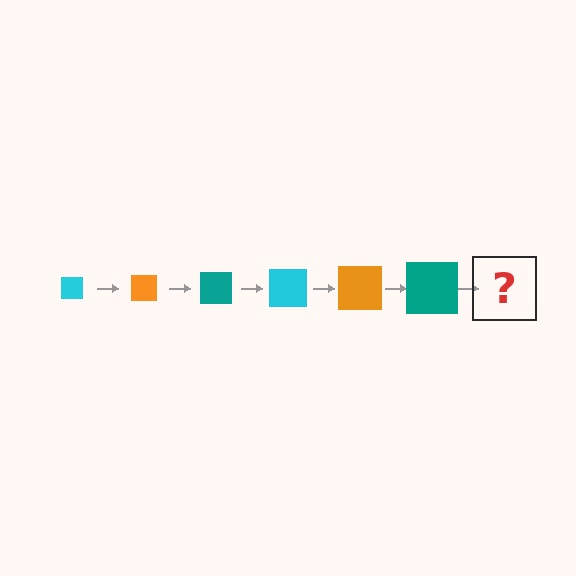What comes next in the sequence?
The next element should be a cyan square, larger than the previous one.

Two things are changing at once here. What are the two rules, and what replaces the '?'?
The two rules are that the square grows larger each step and the color cycles through cyan, orange, and teal. The '?' should be a cyan square, larger than the previous one.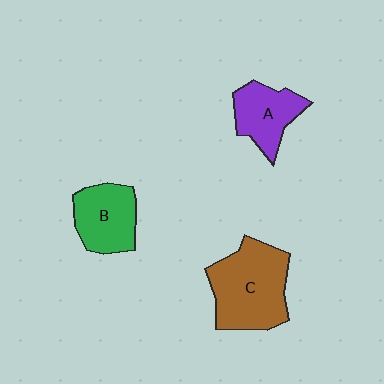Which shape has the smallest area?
Shape A (purple).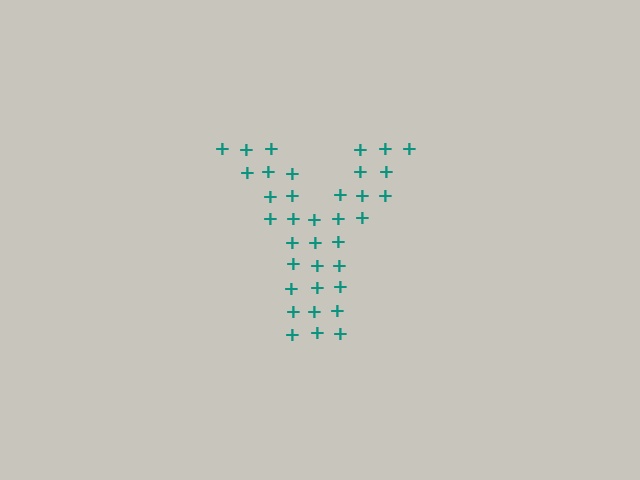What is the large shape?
The large shape is the letter Y.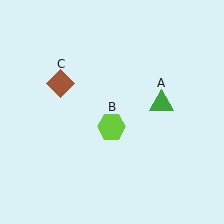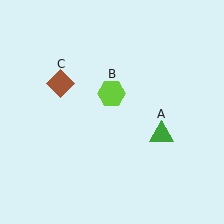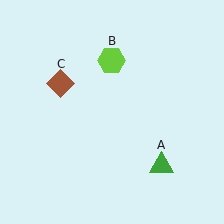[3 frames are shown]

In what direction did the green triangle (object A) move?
The green triangle (object A) moved down.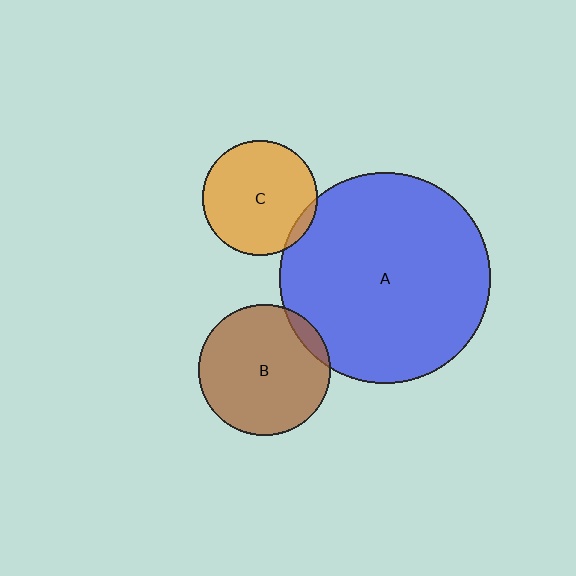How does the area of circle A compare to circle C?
Approximately 3.3 times.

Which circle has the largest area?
Circle A (blue).